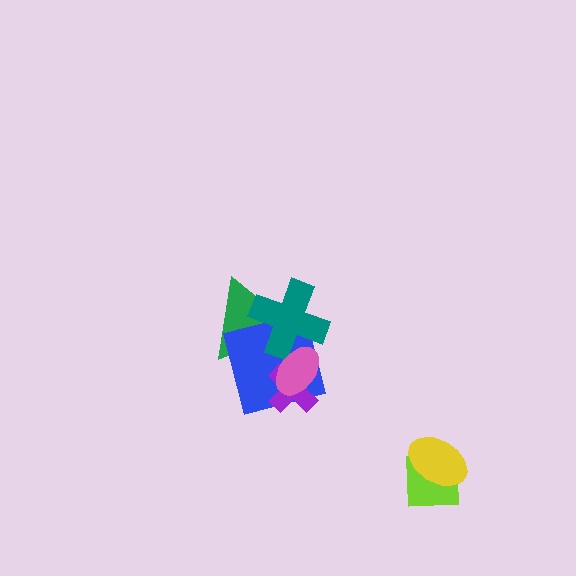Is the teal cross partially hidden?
Yes, it is partially covered by another shape.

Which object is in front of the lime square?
The yellow ellipse is in front of the lime square.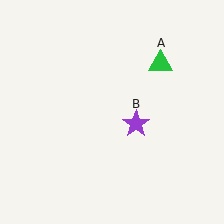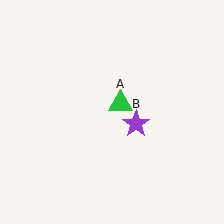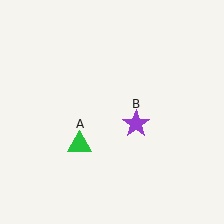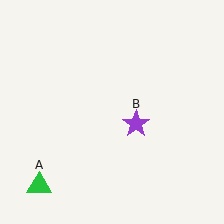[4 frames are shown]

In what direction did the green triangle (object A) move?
The green triangle (object A) moved down and to the left.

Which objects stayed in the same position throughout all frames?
Purple star (object B) remained stationary.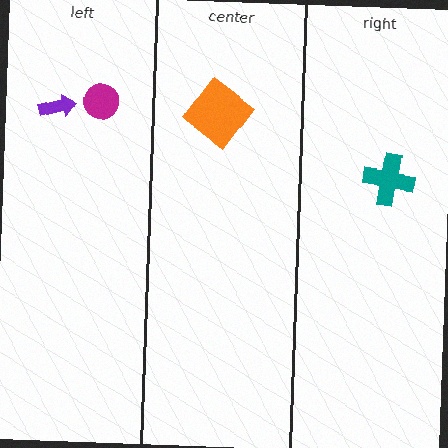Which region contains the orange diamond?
The center region.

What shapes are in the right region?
The teal cross.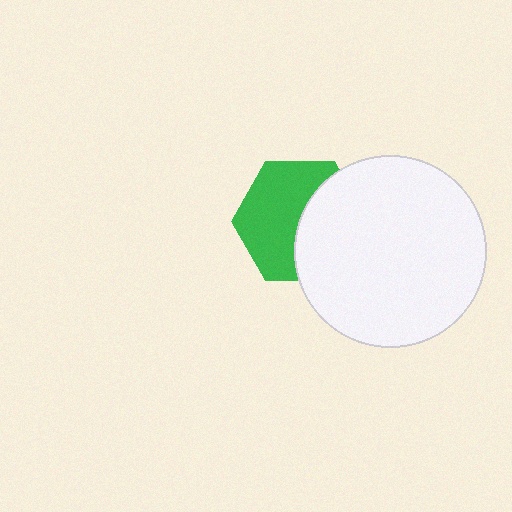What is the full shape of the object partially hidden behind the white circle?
The partially hidden object is a green hexagon.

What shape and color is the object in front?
The object in front is a white circle.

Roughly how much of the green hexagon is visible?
About half of it is visible (roughly 56%).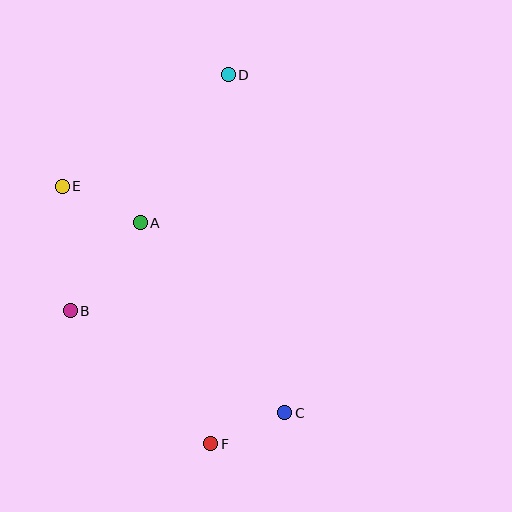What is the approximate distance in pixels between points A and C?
The distance between A and C is approximately 239 pixels.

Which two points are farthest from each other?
Points D and F are farthest from each other.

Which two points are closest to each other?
Points C and F are closest to each other.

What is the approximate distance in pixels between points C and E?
The distance between C and E is approximately 318 pixels.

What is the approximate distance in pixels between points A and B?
The distance between A and B is approximately 113 pixels.